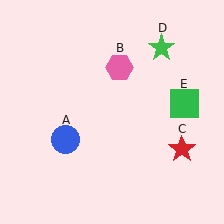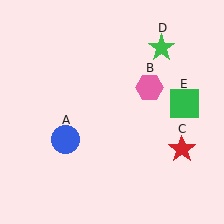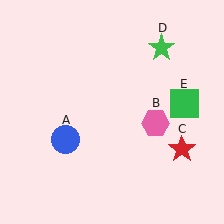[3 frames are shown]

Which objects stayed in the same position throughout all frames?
Blue circle (object A) and red star (object C) and green star (object D) and green square (object E) remained stationary.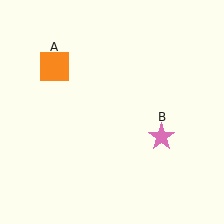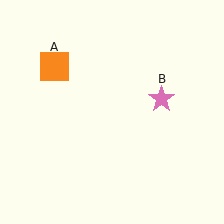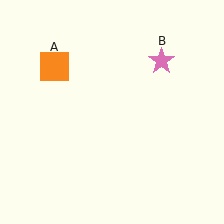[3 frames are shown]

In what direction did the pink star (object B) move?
The pink star (object B) moved up.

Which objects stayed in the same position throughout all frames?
Orange square (object A) remained stationary.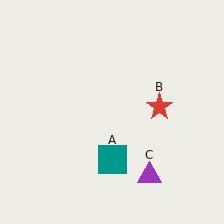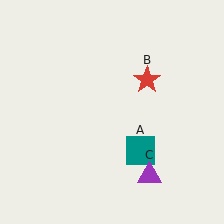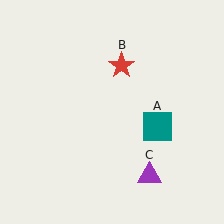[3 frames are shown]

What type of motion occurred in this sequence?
The teal square (object A), red star (object B) rotated counterclockwise around the center of the scene.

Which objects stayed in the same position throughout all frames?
Purple triangle (object C) remained stationary.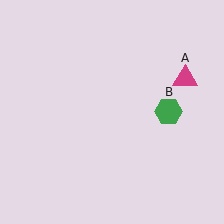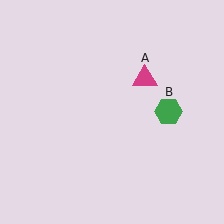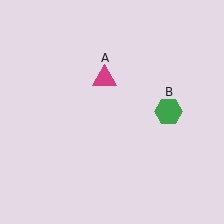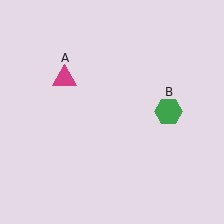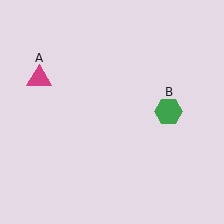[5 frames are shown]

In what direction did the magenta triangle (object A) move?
The magenta triangle (object A) moved left.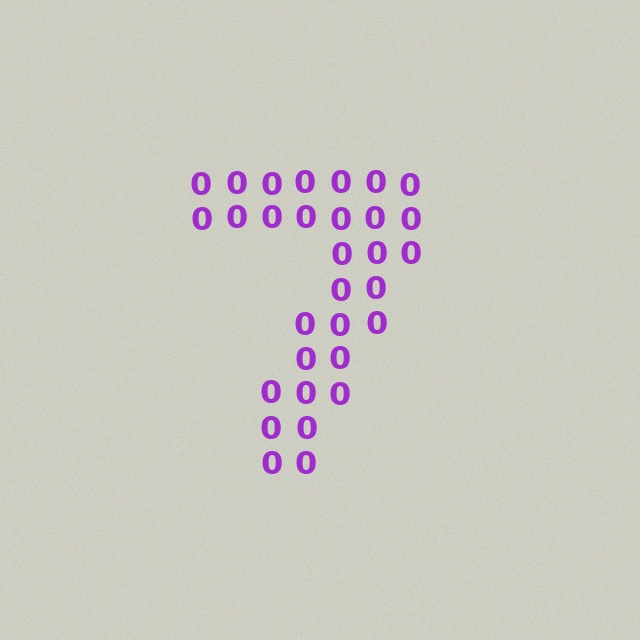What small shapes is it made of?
It is made of small digit 0's.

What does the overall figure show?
The overall figure shows the digit 7.